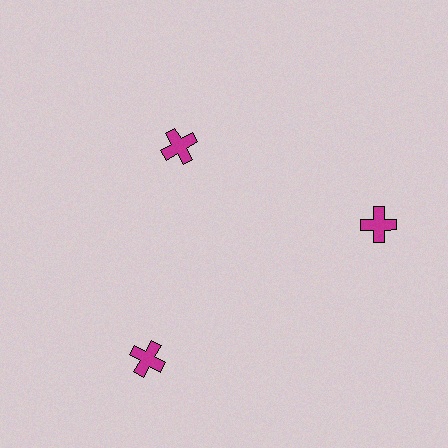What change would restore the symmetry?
The symmetry would be restored by moving it outward, back onto the ring so that all 3 crosses sit at equal angles and equal distance from the center.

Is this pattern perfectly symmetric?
No. The 3 magenta crosses are arranged in a ring, but one element near the 11 o'clock position is pulled inward toward the center, breaking the 3-fold rotational symmetry.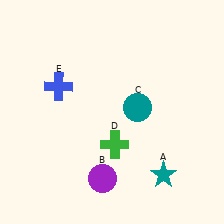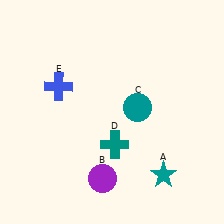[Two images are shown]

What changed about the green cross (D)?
In Image 1, D is green. In Image 2, it changed to teal.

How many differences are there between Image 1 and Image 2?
There is 1 difference between the two images.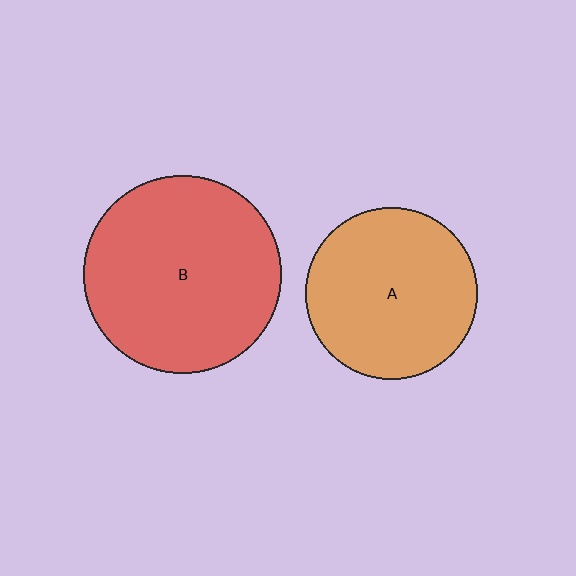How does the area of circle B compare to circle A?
Approximately 1.3 times.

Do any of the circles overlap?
No, none of the circles overlap.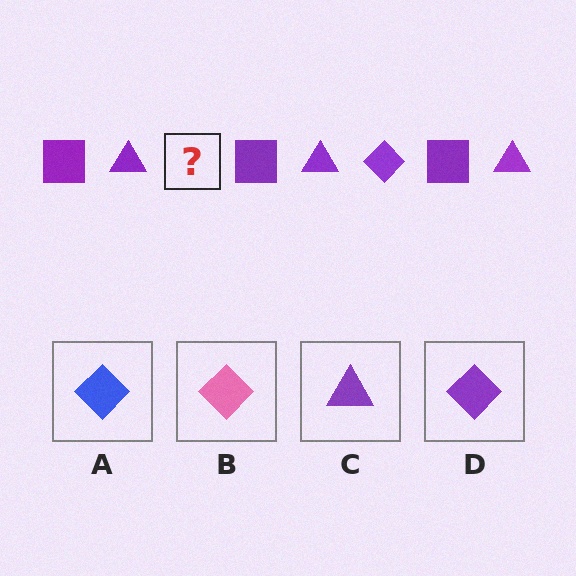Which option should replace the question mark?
Option D.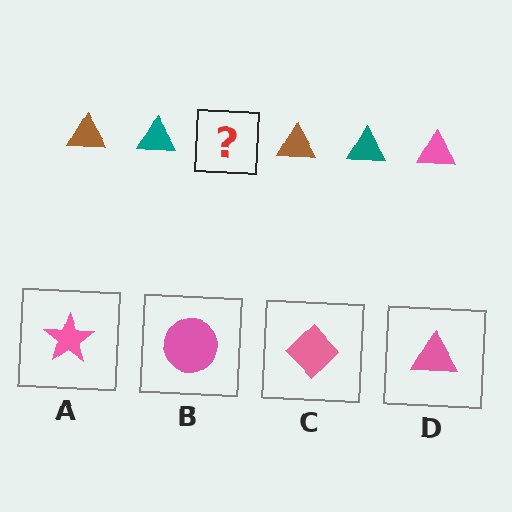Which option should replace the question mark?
Option D.